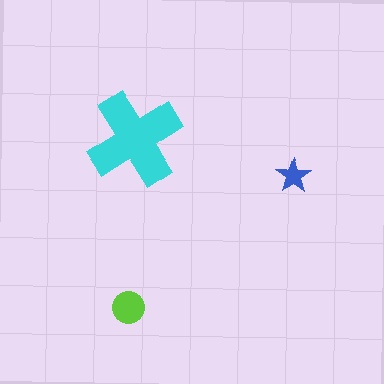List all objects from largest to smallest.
The cyan cross, the lime circle, the blue star.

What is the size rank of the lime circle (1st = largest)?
2nd.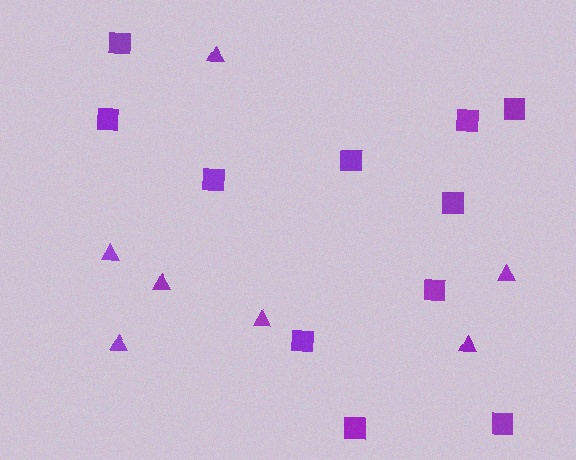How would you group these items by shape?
There are 2 groups: one group of triangles (7) and one group of squares (11).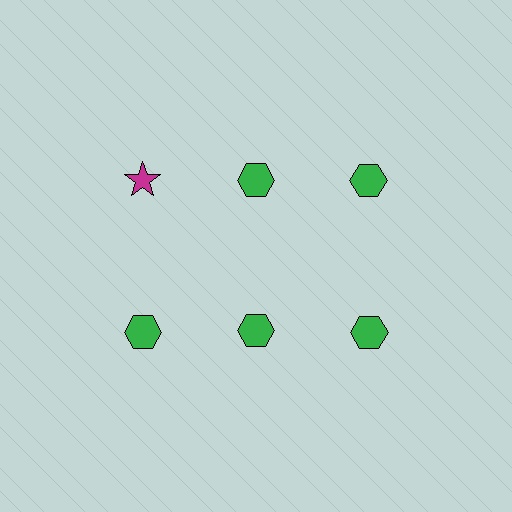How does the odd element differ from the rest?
It differs in both color (magenta instead of green) and shape (star instead of hexagon).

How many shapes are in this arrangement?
There are 6 shapes arranged in a grid pattern.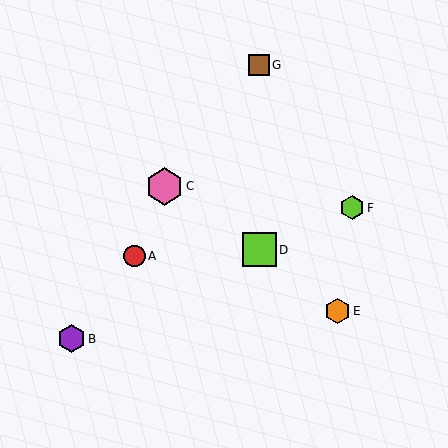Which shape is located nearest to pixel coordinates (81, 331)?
The purple hexagon (labeled B) at (72, 339) is nearest to that location.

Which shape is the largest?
The pink hexagon (labeled C) is the largest.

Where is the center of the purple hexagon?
The center of the purple hexagon is at (72, 339).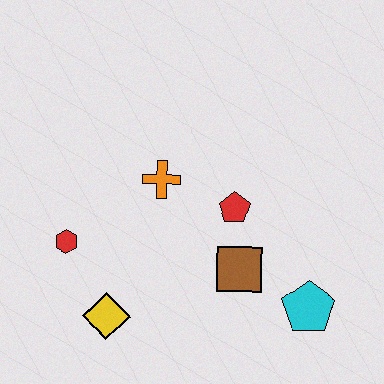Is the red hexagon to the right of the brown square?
No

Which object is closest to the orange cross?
The red pentagon is closest to the orange cross.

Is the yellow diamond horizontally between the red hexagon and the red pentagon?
Yes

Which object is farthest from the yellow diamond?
The cyan pentagon is farthest from the yellow diamond.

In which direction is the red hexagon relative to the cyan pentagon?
The red hexagon is to the left of the cyan pentagon.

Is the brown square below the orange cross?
Yes